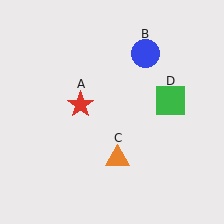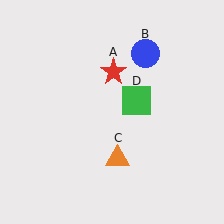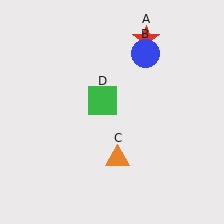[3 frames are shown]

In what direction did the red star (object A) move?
The red star (object A) moved up and to the right.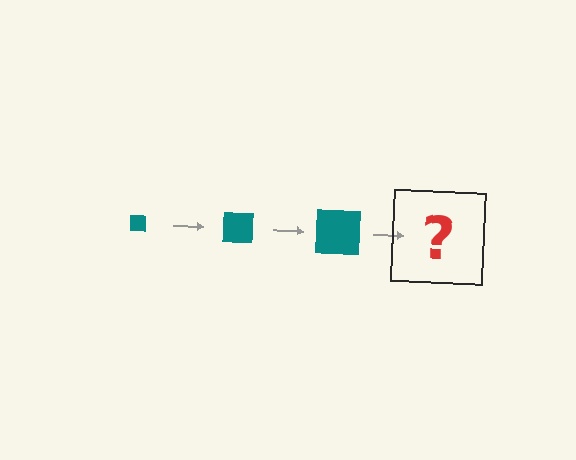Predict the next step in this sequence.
The next step is a teal square, larger than the previous one.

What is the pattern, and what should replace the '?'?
The pattern is that the square gets progressively larger each step. The '?' should be a teal square, larger than the previous one.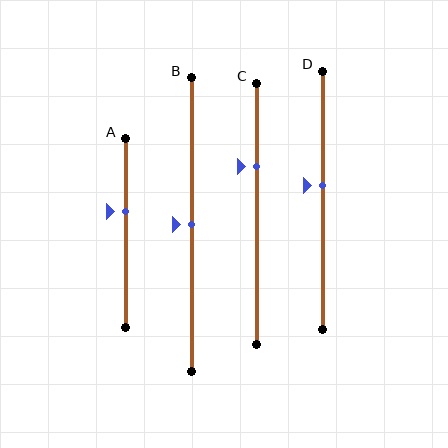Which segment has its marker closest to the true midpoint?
Segment B has its marker closest to the true midpoint.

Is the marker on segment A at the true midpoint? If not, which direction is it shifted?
No, the marker on segment A is shifted upward by about 12% of the segment length.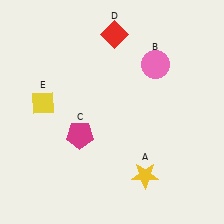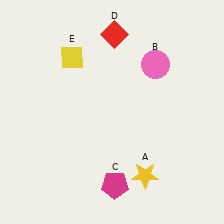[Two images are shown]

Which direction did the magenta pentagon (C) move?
The magenta pentagon (C) moved down.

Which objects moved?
The objects that moved are: the magenta pentagon (C), the yellow diamond (E).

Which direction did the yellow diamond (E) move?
The yellow diamond (E) moved up.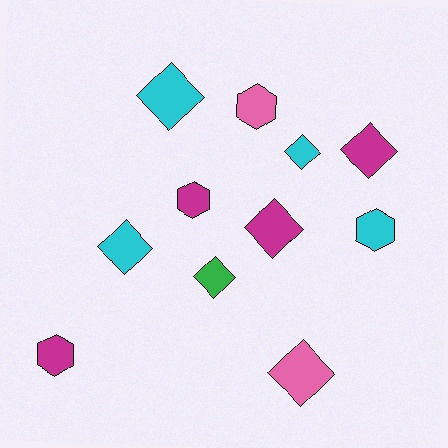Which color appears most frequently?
Magenta, with 4 objects.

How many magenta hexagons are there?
There are 2 magenta hexagons.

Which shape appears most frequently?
Diamond, with 7 objects.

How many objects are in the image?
There are 11 objects.